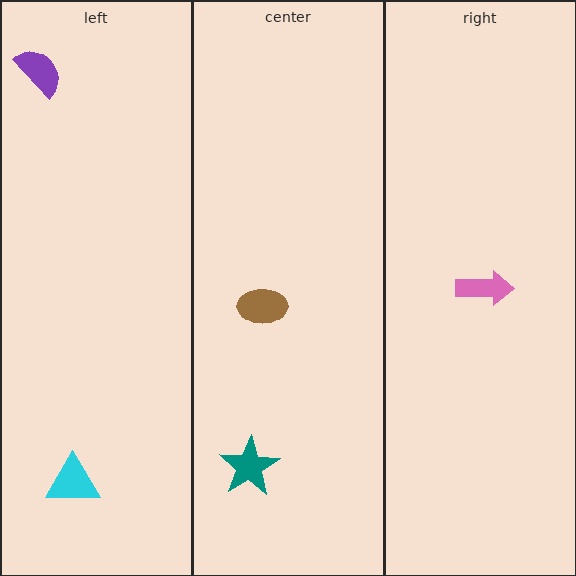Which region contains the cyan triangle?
The left region.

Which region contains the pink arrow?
The right region.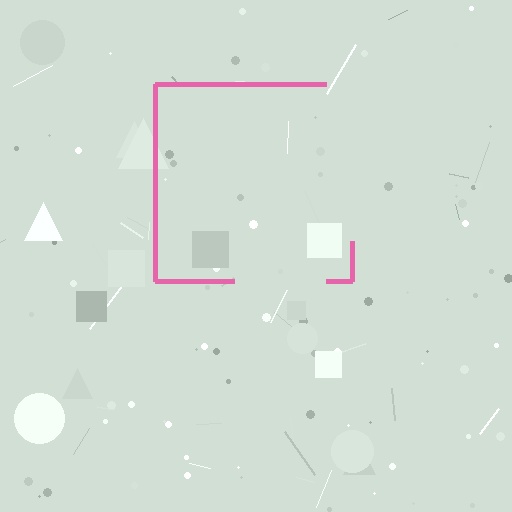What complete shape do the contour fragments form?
The contour fragments form a square.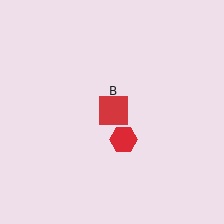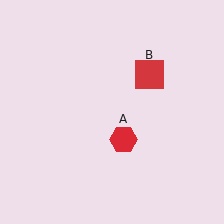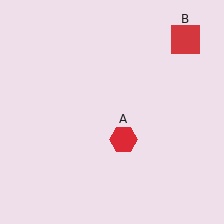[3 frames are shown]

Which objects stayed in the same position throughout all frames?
Red hexagon (object A) remained stationary.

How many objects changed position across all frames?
1 object changed position: red square (object B).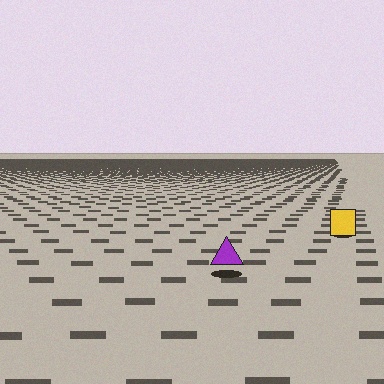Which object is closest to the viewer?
The purple triangle is closest. The texture marks near it are larger and more spread out.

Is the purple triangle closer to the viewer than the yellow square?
Yes. The purple triangle is closer — you can tell from the texture gradient: the ground texture is coarser near it.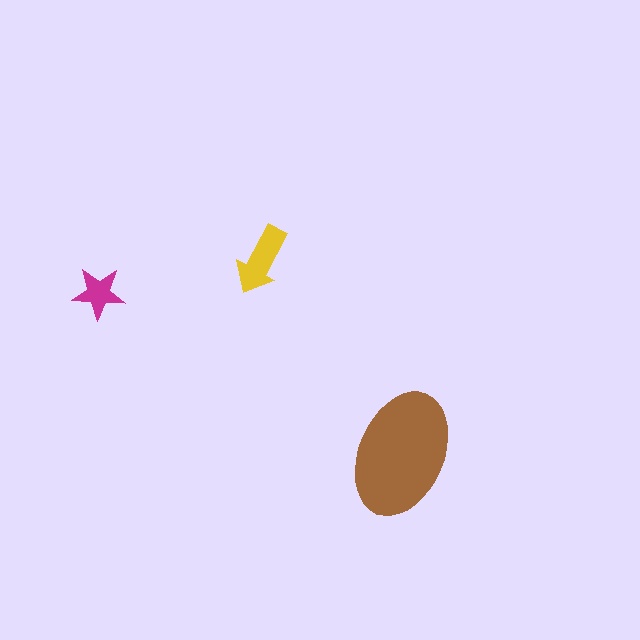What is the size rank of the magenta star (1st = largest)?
3rd.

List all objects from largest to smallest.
The brown ellipse, the yellow arrow, the magenta star.